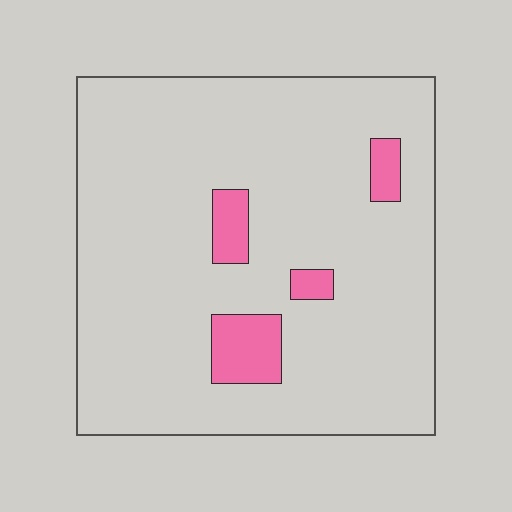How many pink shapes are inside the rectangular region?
4.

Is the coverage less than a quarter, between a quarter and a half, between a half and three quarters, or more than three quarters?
Less than a quarter.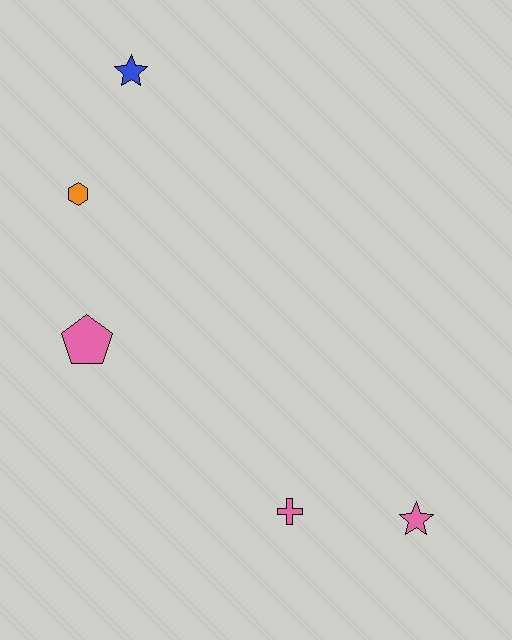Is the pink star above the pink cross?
No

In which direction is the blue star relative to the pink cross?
The blue star is above the pink cross.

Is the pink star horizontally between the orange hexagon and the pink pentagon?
No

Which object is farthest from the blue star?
The pink star is farthest from the blue star.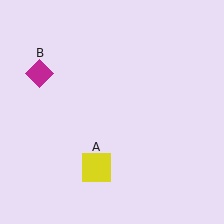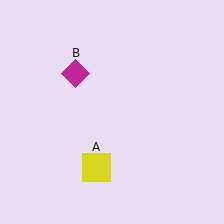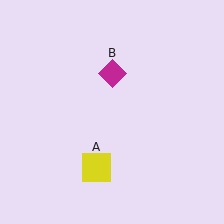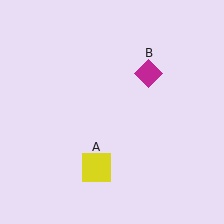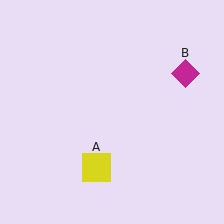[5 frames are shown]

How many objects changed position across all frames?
1 object changed position: magenta diamond (object B).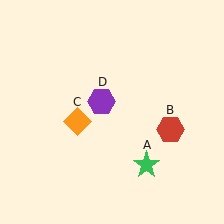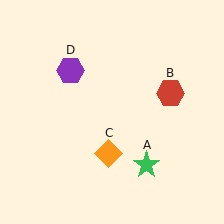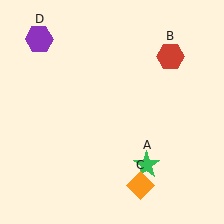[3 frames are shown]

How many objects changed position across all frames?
3 objects changed position: red hexagon (object B), orange diamond (object C), purple hexagon (object D).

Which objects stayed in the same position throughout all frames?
Green star (object A) remained stationary.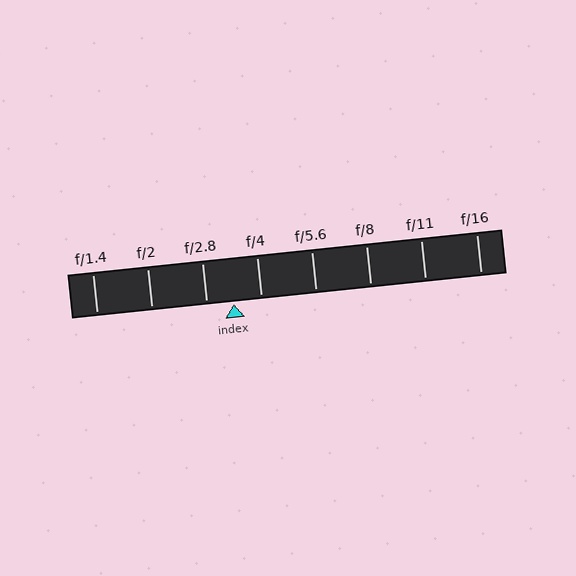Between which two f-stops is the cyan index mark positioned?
The index mark is between f/2.8 and f/4.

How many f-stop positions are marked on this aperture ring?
There are 8 f-stop positions marked.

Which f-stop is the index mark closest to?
The index mark is closest to f/2.8.